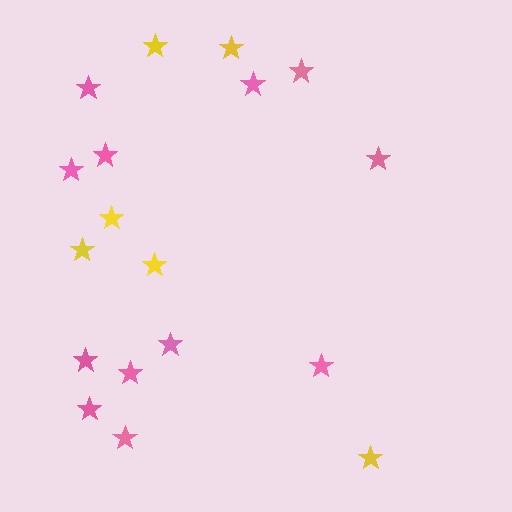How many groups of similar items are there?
There are 2 groups: one group of pink stars (12) and one group of yellow stars (6).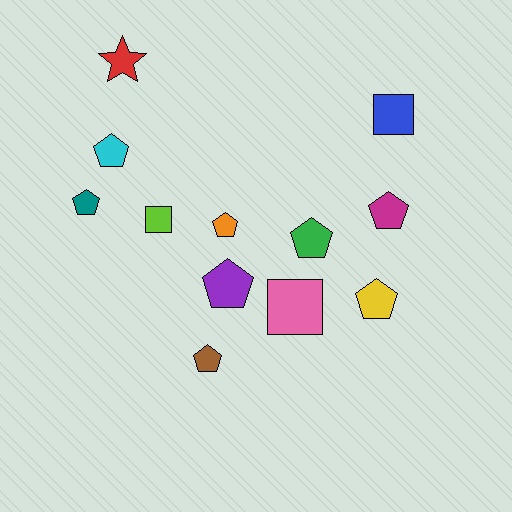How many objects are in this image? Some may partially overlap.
There are 12 objects.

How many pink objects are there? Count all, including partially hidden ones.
There is 1 pink object.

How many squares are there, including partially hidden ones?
There are 3 squares.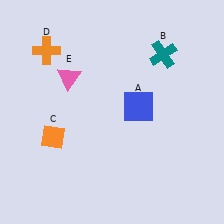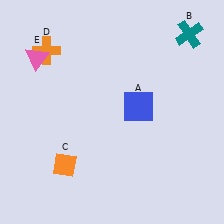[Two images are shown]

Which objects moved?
The objects that moved are: the teal cross (B), the orange diamond (C), the pink triangle (E).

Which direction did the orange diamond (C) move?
The orange diamond (C) moved down.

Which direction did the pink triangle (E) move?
The pink triangle (E) moved left.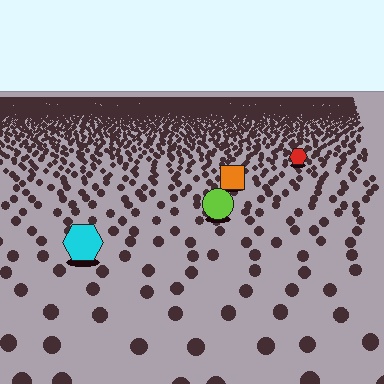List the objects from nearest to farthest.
From nearest to farthest: the cyan hexagon, the lime circle, the orange square, the red hexagon.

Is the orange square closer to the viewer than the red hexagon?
Yes. The orange square is closer — you can tell from the texture gradient: the ground texture is coarser near it.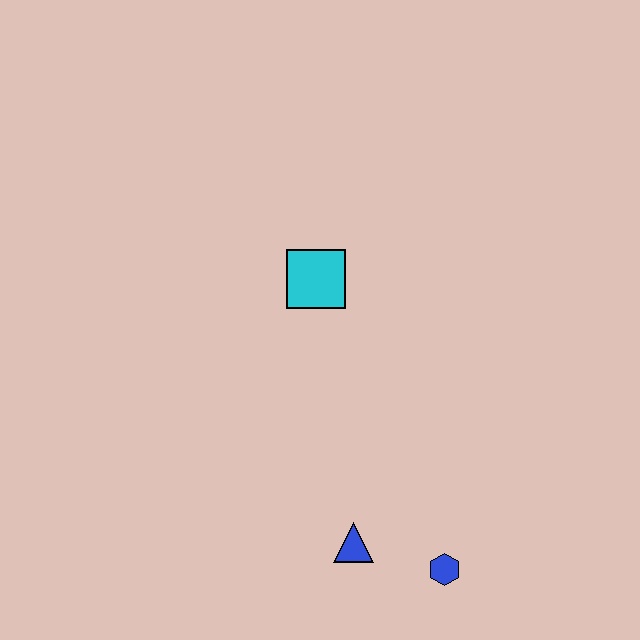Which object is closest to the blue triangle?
The blue hexagon is closest to the blue triangle.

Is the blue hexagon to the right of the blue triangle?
Yes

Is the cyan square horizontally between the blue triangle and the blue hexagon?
No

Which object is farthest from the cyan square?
The blue hexagon is farthest from the cyan square.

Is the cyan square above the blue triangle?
Yes